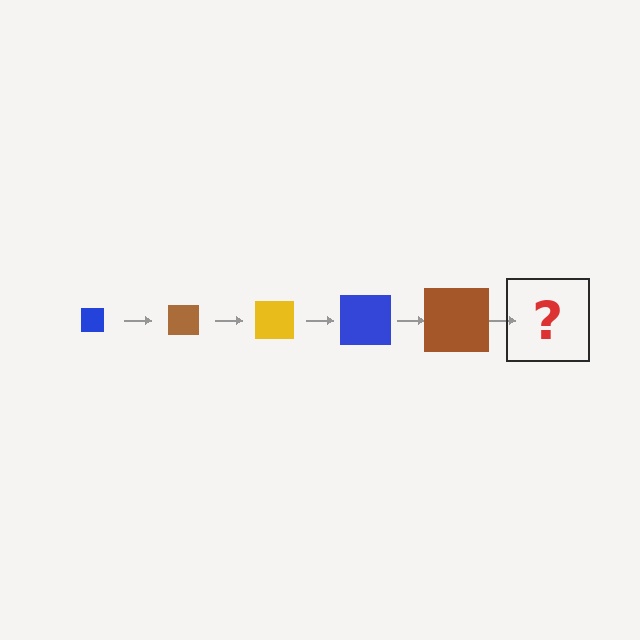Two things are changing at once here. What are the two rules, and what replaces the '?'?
The two rules are that the square grows larger each step and the color cycles through blue, brown, and yellow. The '?' should be a yellow square, larger than the previous one.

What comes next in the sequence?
The next element should be a yellow square, larger than the previous one.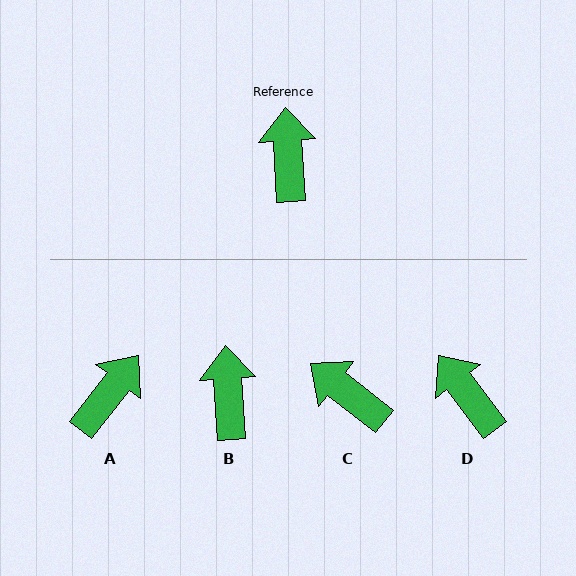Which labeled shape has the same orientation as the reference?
B.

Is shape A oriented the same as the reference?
No, it is off by about 41 degrees.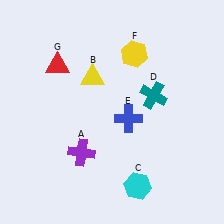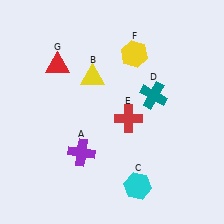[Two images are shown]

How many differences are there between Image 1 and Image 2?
There is 1 difference between the two images.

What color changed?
The cross (E) changed from blue in Image 1 to red in Image 2.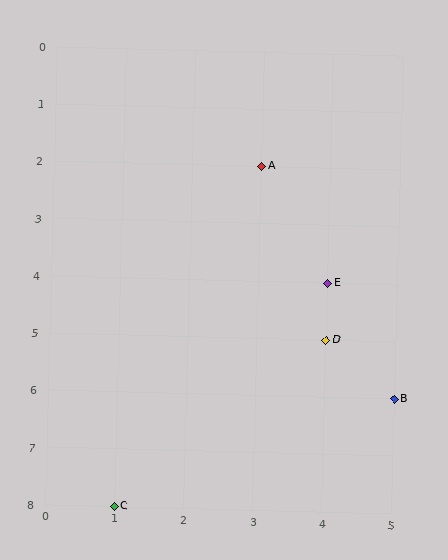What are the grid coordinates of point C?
Point C is at grid coordinates (1, 8).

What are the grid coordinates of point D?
Point D is at grid coordinates (4, 5).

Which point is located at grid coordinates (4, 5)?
Point D is at (4, 5).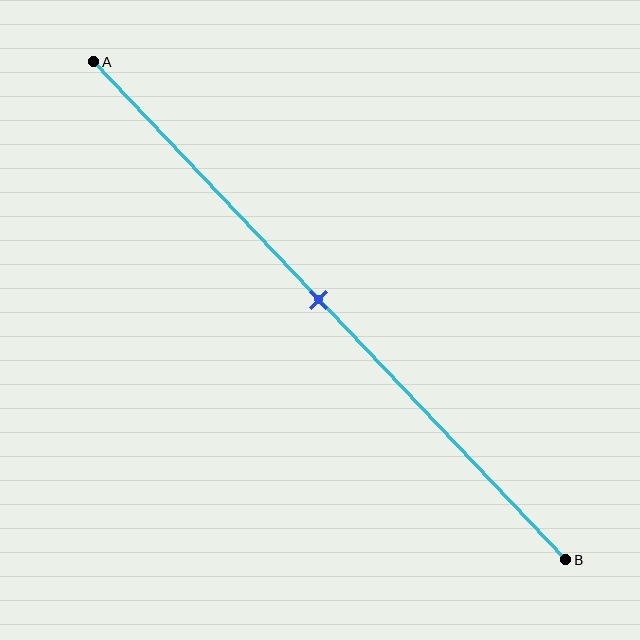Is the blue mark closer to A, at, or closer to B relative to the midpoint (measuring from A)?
The blue mark is approximately at the midpoint of segment AB.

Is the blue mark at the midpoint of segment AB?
Yes, the mark is approximately at the midpoint.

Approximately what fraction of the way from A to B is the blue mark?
The blue mark is approximately 50% of the way from A to B.